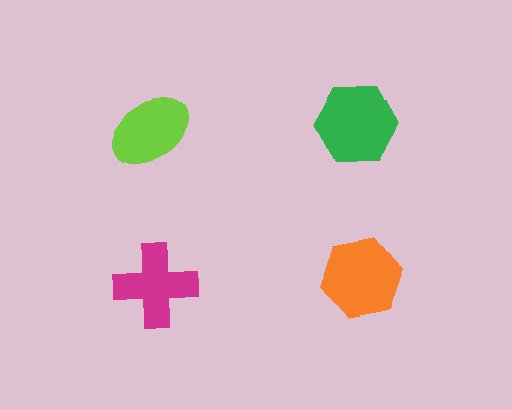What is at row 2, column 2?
An orange hexagon.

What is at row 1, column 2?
A green hexagon.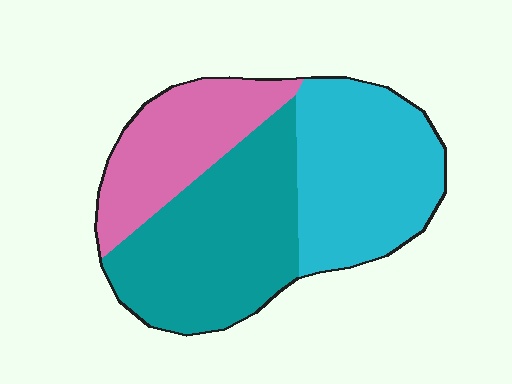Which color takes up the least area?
Pink, at roughly 25%.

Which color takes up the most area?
Teal, at roughly 40%.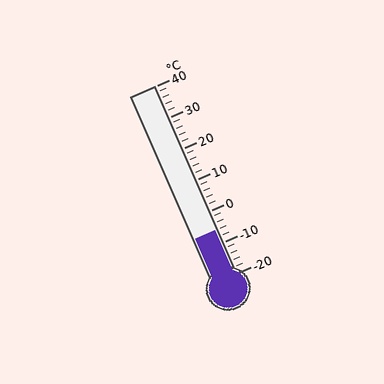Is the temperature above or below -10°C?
The temperature is above -10°C.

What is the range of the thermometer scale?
The thermometer scale ranges from -20°C to 40°C.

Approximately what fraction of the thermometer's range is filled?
The thermometer is filled to approximately 25% of its range.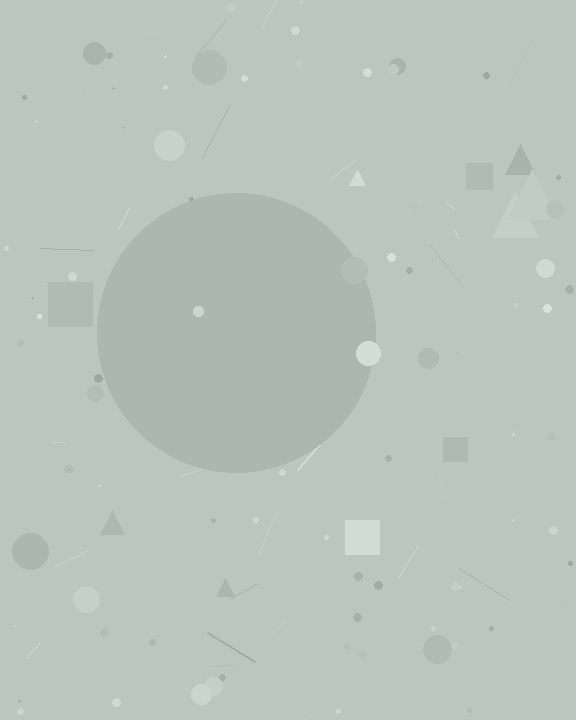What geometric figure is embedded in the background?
A circle is embedded in the background.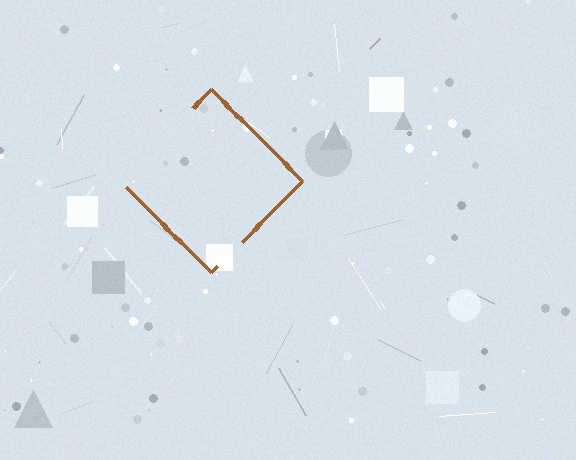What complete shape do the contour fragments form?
The contour fragments form a diamond.